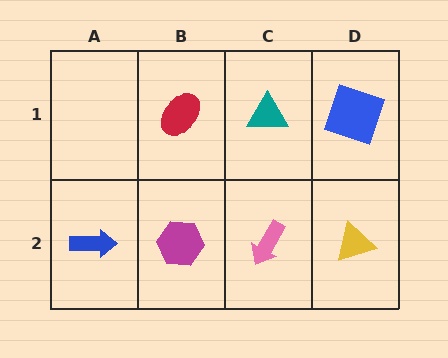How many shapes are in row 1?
3 shapes.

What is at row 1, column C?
A teal triangle.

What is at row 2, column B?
A magenta hexagon.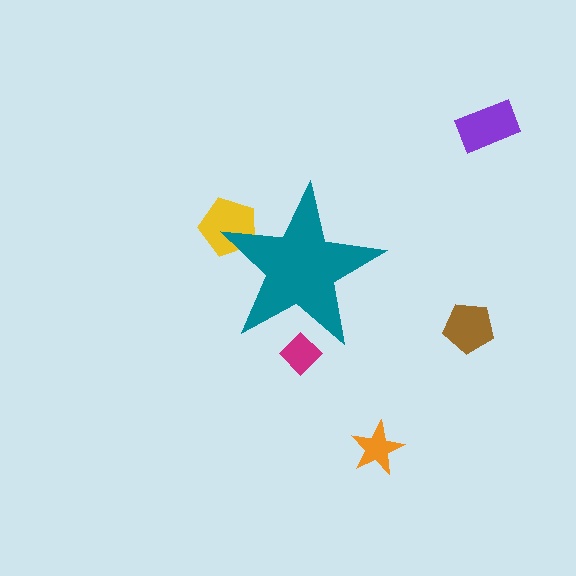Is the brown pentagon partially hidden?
No, the brown pentagon is fully visible.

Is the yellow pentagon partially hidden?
Yes, the yellow pentagon is partially hidden behind the teal star.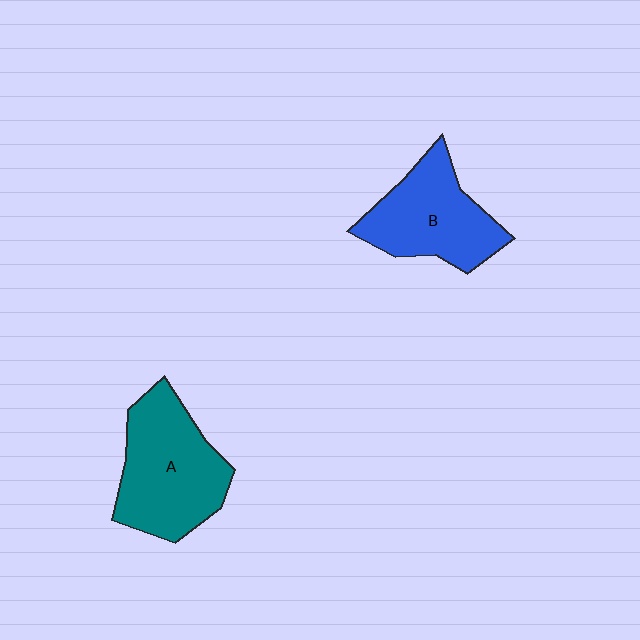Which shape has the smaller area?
Shape B (blue).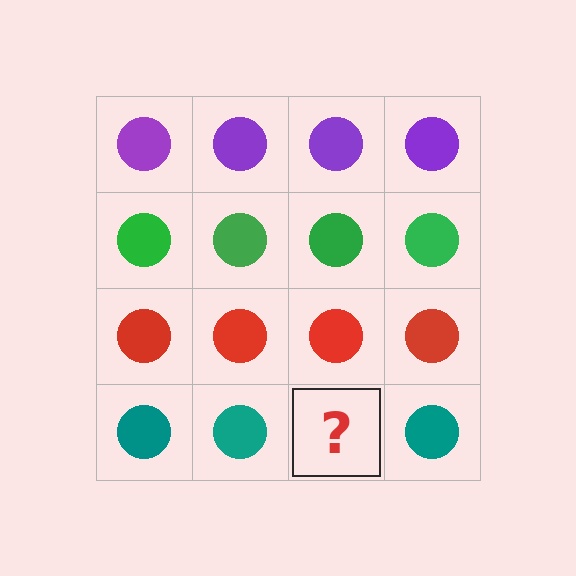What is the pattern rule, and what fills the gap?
The rule is that each row has a consistent color. The gap should be filled with a teal circle.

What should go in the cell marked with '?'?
The missing cell should contain a teal circle.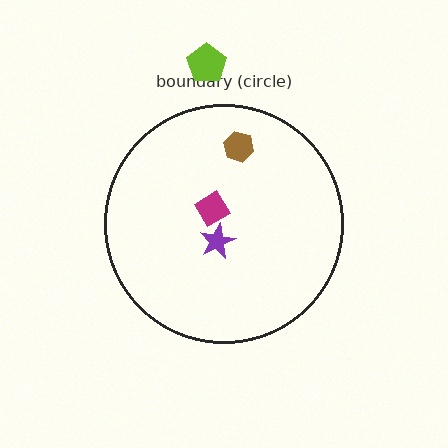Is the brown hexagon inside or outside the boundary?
Inside.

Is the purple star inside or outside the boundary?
Inside.